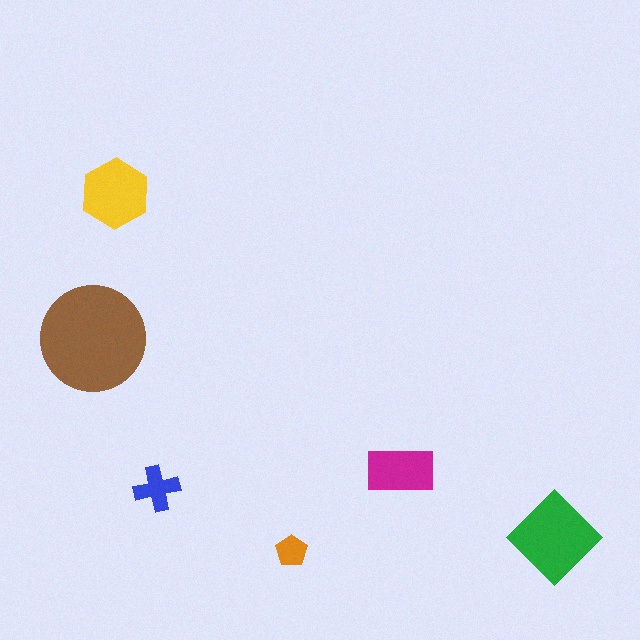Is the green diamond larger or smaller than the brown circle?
Smaller.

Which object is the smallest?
The orange pentagon.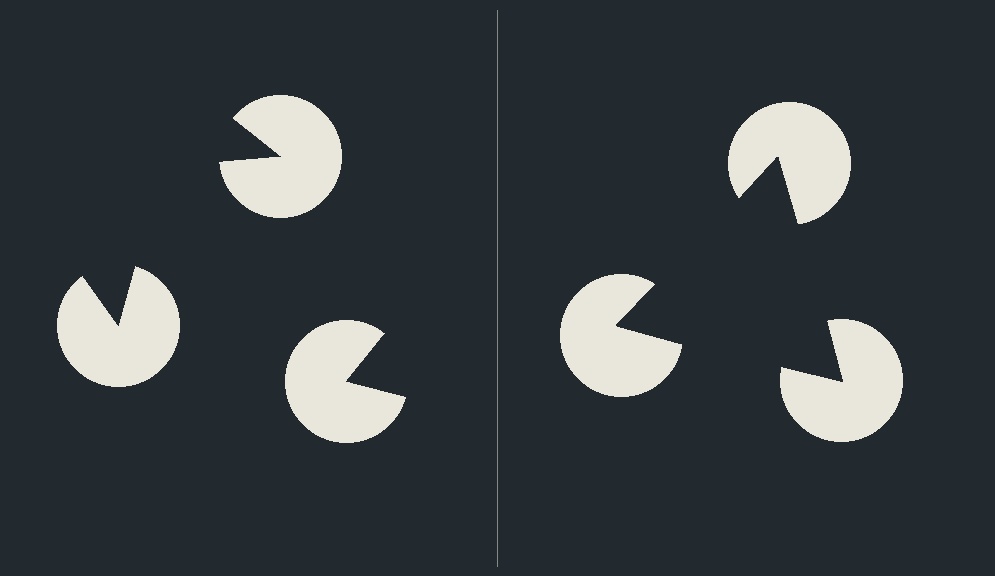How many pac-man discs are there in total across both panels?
6 — 3 on each side.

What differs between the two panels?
The pac-man discs are positioned identically on both sides; only the wedge orientations differ. On the right they align to a triangle; on the left they are misaligned.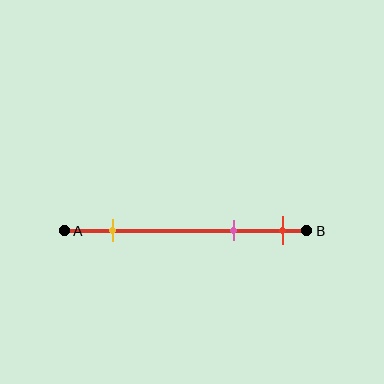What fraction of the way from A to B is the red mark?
The red mark is approximately 90% (0.9) of the way from A to B.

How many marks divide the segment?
There are 3 marks dividing the segment.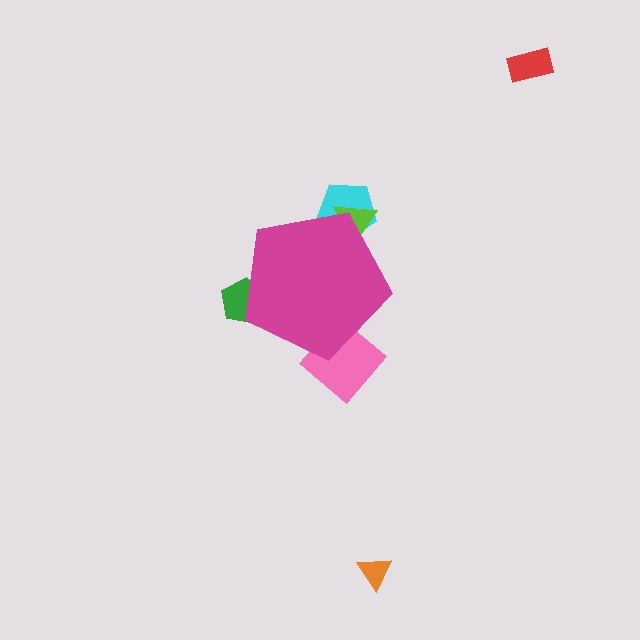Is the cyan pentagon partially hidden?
Yes, the cyan pentagon is partially hidden behind the magenta pentagon.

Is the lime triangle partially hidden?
Yes, the lime triangle is partially hidden behind the magenta pentagon.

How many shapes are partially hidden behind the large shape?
4 shapes are partially hidden.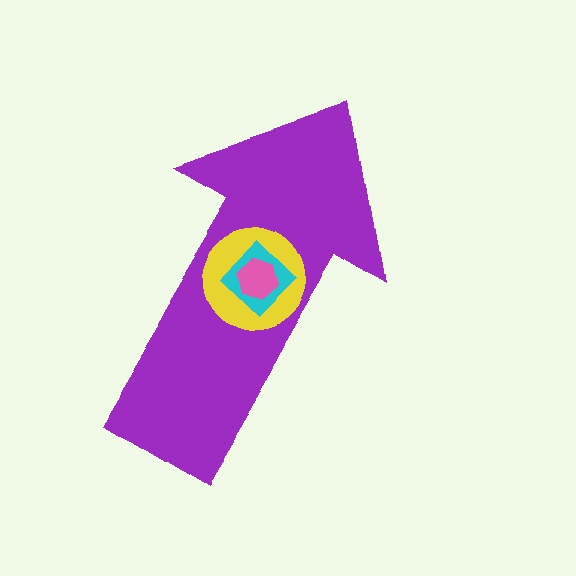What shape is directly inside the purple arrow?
The yellow circle.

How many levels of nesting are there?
4.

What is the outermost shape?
The purple arrow.